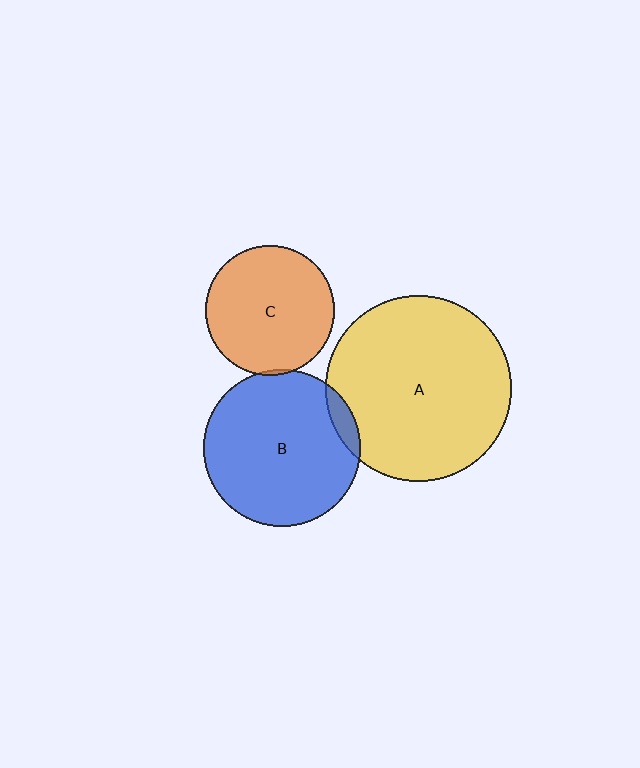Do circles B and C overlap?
Yes.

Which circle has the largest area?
Circle A (yellow).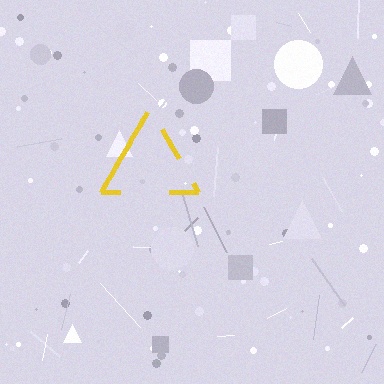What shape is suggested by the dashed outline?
The dashed outline suggests a triangle.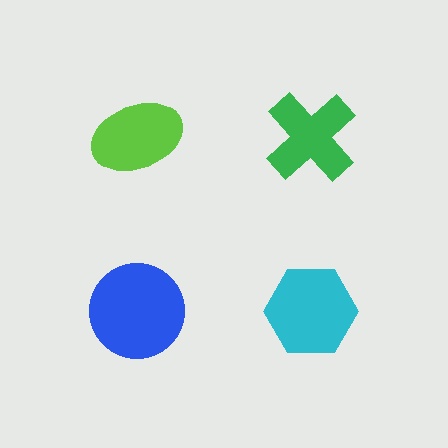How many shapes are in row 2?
2 shapes.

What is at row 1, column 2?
A green cross.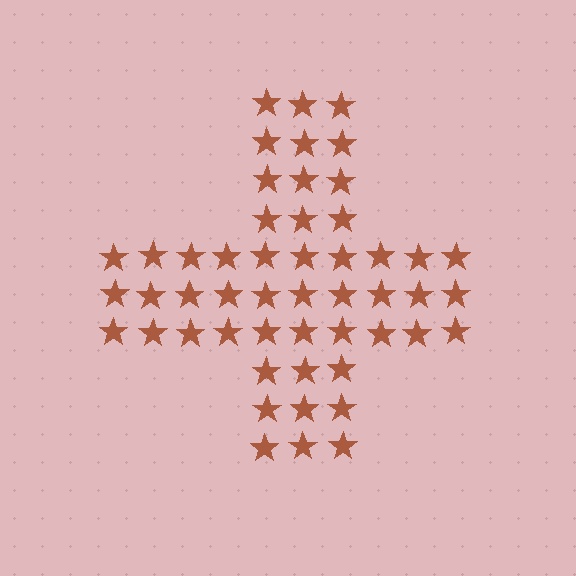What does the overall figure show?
The overall figure shows a cross.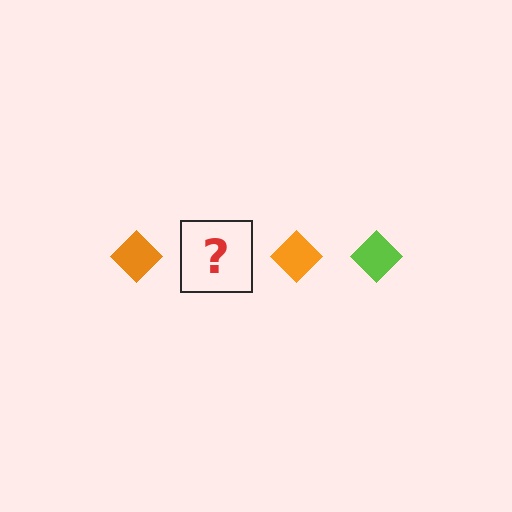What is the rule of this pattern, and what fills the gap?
The rule is that the pattern cycles through orange, lime diamonds. The gap should be filled with a lime diamond.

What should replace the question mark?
The question mark should be replaced with a lime diamond.